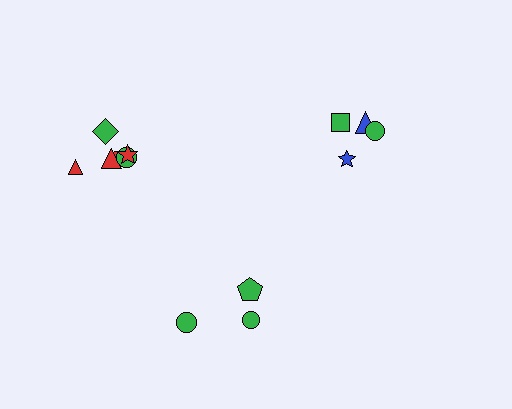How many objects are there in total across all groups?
There are 13 objects.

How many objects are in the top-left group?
There are 6 objects.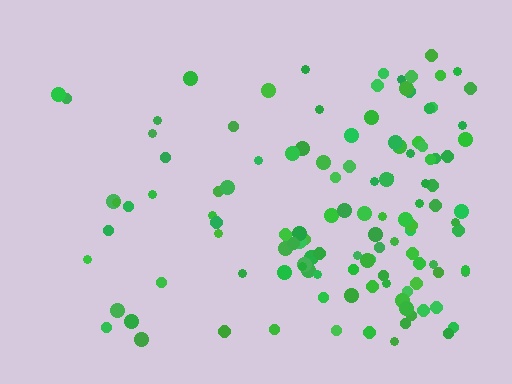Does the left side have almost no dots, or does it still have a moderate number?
Still a moderate number, just noticeably fewer than the right.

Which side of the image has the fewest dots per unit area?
The left.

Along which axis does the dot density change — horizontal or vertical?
Horizontal.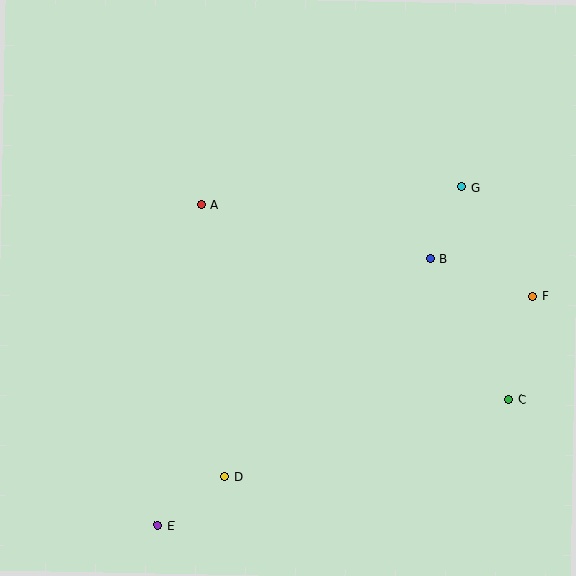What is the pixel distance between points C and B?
The distance between C and B is 161 pixels.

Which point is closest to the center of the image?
Point A at (201, 205) is closest to the center.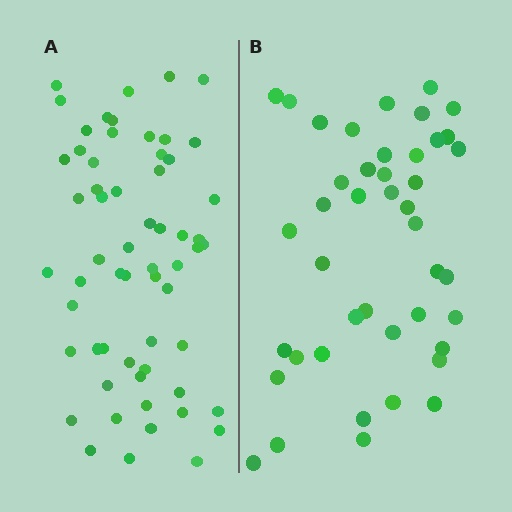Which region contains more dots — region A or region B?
Region A (the left region) has more dots.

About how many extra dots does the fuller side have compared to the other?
Region A has approximately 15 more dots than region B.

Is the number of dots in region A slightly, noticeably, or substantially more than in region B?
Region A has noticeably more, but not dramatically so. The ratio is roughly 1.4 to 1.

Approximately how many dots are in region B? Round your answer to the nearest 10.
About 40 dots. (The exact count is 43, which rounds to 40.)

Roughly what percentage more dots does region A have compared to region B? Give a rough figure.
About 40% more.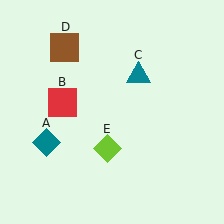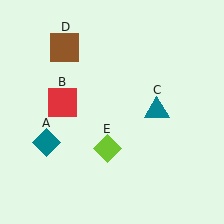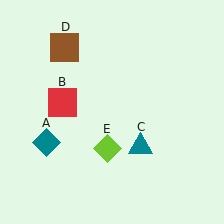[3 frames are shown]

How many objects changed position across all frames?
1 object changed position: teal triangle (object C).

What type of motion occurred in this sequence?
The teal triangle (object C) rotated clockwise around the center of the scene.